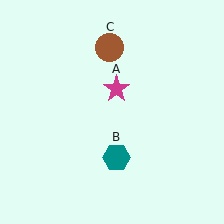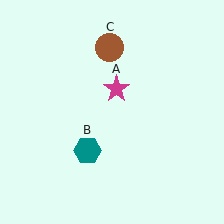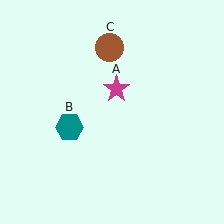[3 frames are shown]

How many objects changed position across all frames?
1 object changed position: teal hexagon (object B).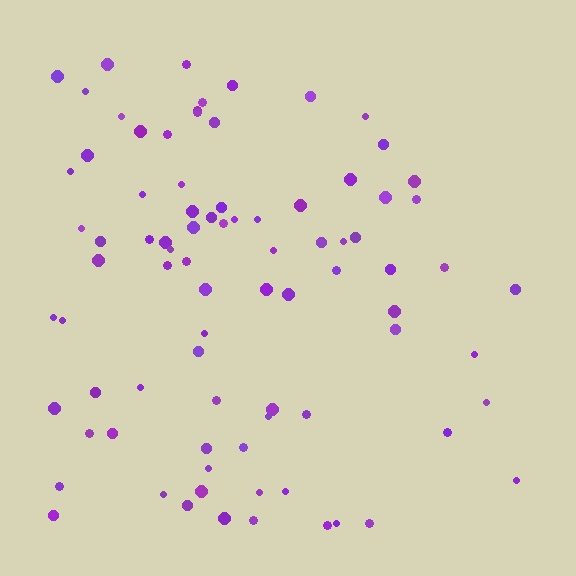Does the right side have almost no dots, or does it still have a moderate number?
Still a moderate number, just noticeably fewer than the left.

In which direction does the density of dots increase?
From right to left, with the left side densest.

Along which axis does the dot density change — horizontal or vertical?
Horizontal.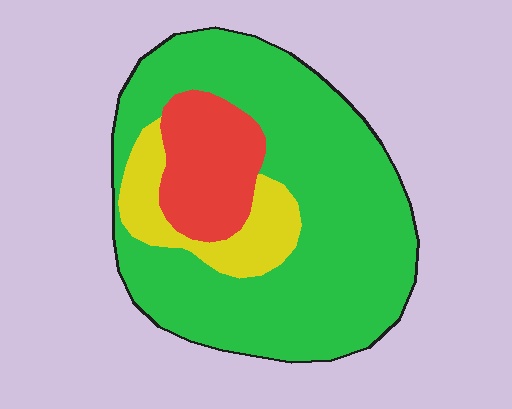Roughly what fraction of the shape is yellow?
Yellow covers 13% of the shape.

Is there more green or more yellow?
Green.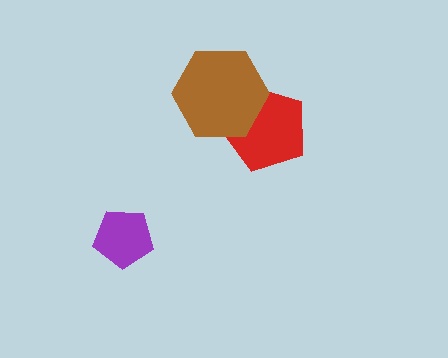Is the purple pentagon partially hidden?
No, no other shape covers it.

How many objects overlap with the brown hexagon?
1 object overlaps with the brown hexagon.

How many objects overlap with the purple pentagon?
0 objects overlap with the purple pentagon.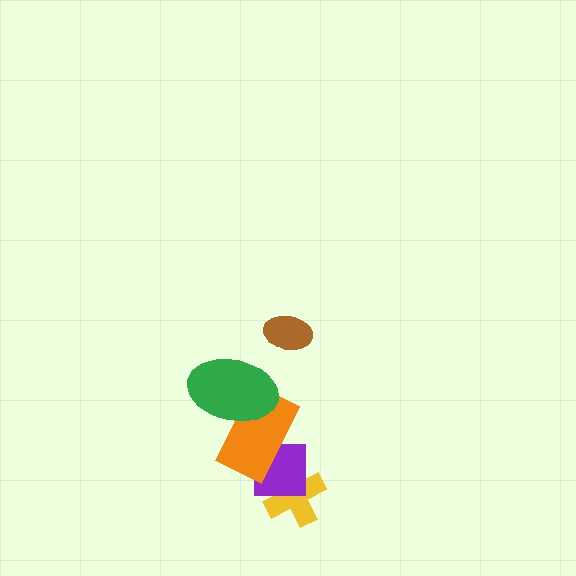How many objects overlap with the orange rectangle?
2 objects overlap with the orange rectangle.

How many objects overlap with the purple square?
2 objects overlap with the purple square.